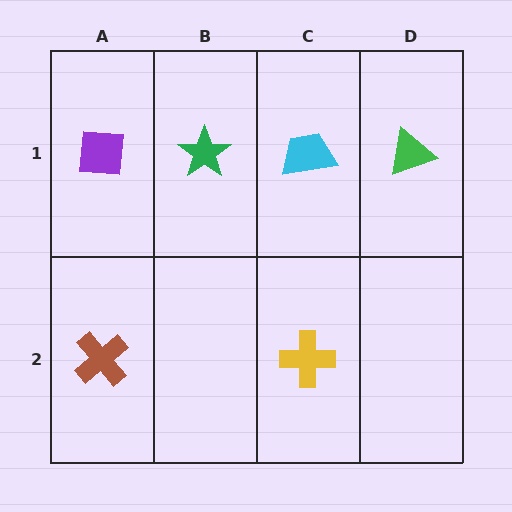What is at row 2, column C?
A yellow cross.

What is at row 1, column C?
A cyan trapezoid.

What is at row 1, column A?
A purple square.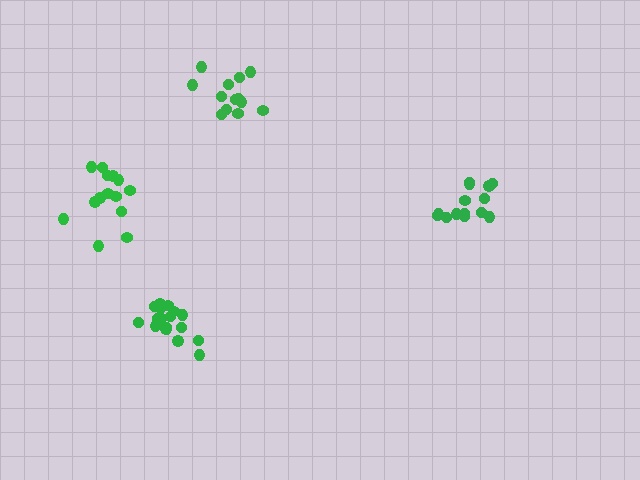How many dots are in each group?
Group 1: 15 dots, Group 2: 14 dots, Group 3: 18 dots, Group 4: 13 dots (60 total).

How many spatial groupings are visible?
There are 4 spatial groupings.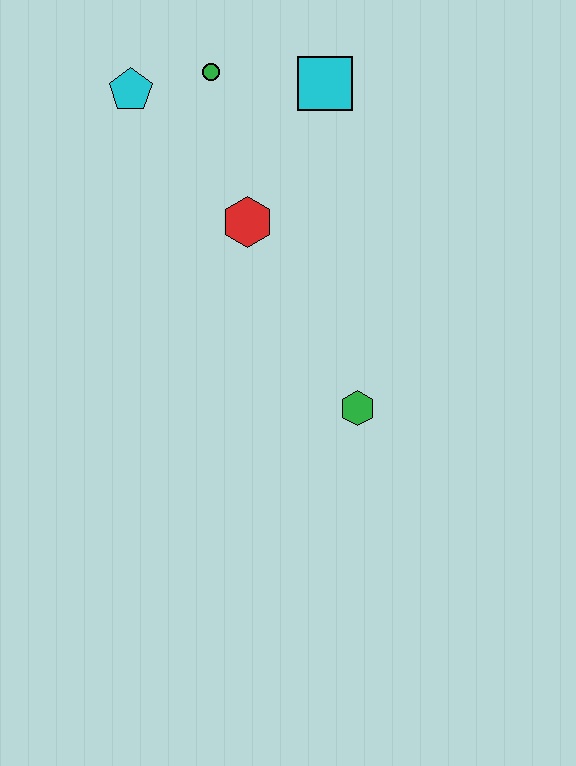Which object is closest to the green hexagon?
The red hexagon is closest to the green hexagon.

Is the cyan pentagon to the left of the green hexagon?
Yes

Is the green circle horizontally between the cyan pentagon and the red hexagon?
Yes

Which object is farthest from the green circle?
The green hexagon is farthest from the green circle.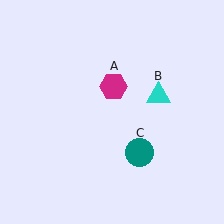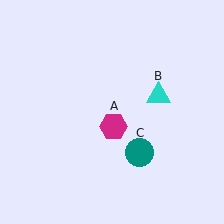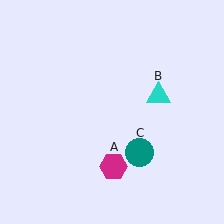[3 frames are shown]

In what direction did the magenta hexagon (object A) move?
The magenta hexagon (object A) moved down.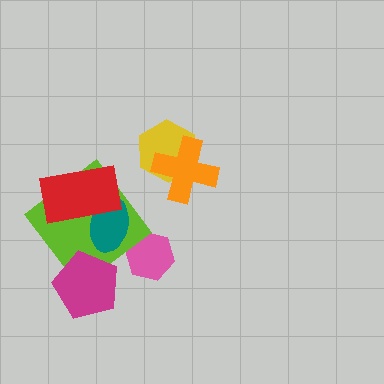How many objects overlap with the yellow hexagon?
1 object overlaps with the yellow hexagon.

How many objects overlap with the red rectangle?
2 objects overlap with the red rectangle.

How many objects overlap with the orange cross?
1 object overlaps with the orange cross.